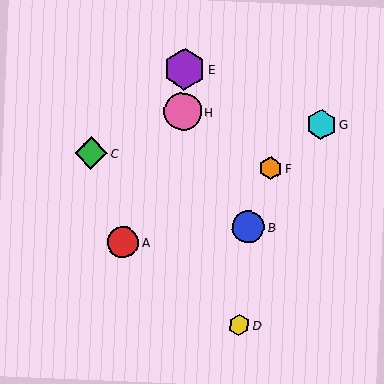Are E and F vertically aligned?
No, E is at x≈185 and F is at x≈270.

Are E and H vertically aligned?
Yes, both are at x≈185.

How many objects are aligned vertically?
2 objects (E, H) are aligned vertically.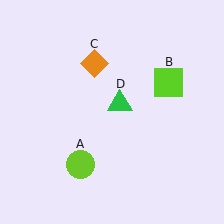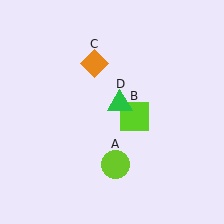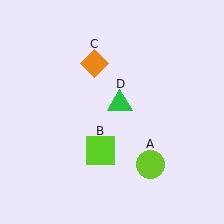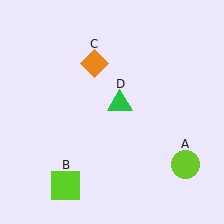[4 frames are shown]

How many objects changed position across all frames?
2 objects changed position: lime circle (object A), lime square (object B).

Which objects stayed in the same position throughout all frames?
Orange diamond (object C) and green triangle (object D) remained stationary.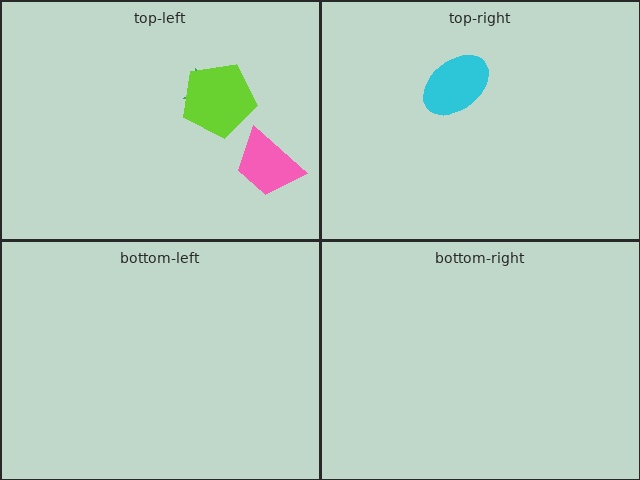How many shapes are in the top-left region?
3.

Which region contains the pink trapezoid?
The top-left region.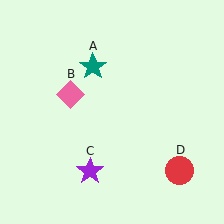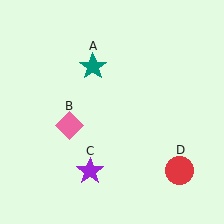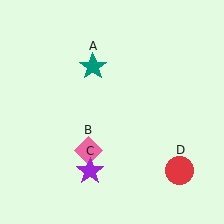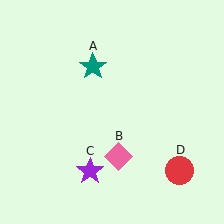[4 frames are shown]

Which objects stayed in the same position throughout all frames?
Teal star (object A) and purple star (object C) and red circle (object D) remained stationary.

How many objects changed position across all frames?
1 object changed position: pink diamond (object B).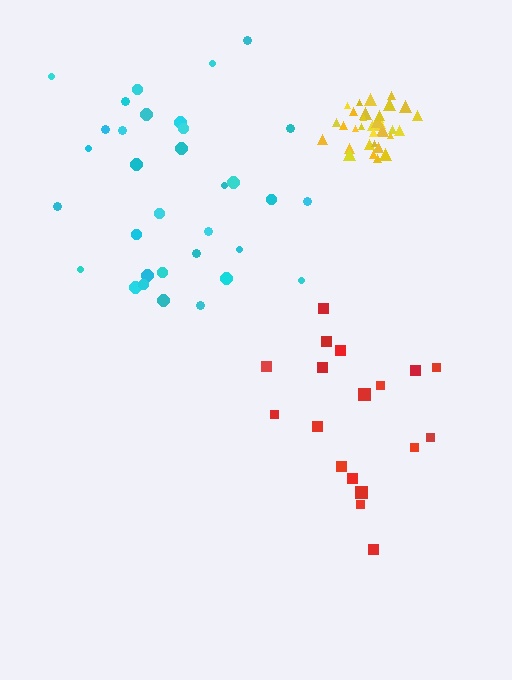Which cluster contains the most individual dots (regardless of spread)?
Yellow (35).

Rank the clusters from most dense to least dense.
yellow, cyan, red.